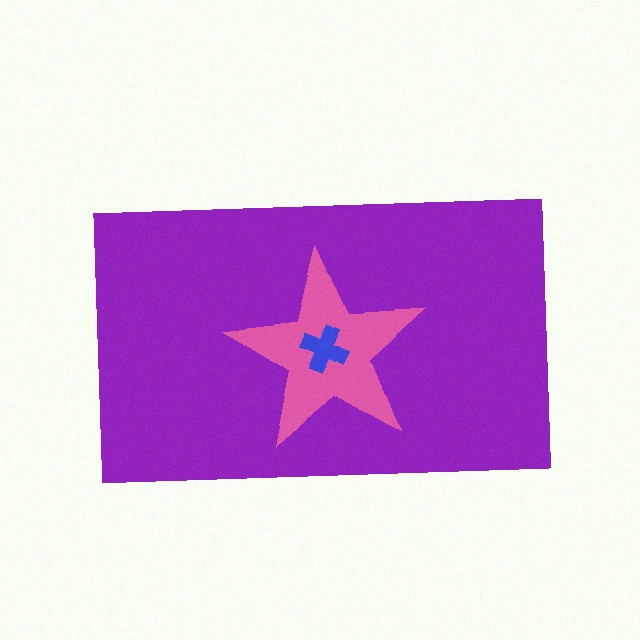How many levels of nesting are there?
3.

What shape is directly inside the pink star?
The blue cross.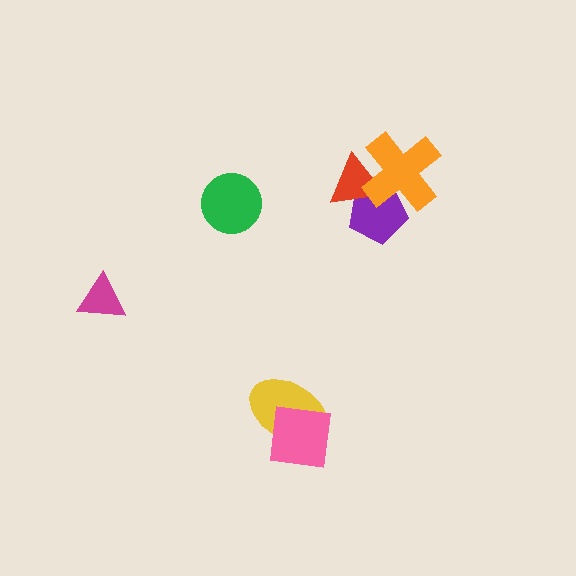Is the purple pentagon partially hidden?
Yes, it is partially covered by another shape.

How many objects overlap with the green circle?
0 objects overlap with the green circle.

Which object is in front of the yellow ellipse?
The pink square is in front of the yellow ellipse.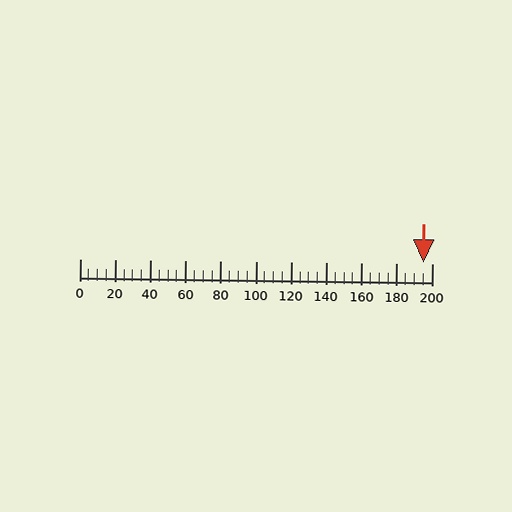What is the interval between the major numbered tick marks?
The major tick marks are spaced 20 units apart.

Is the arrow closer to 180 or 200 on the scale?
The arrow is closer to 200.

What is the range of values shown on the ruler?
The ruler shows values from 0 to 200.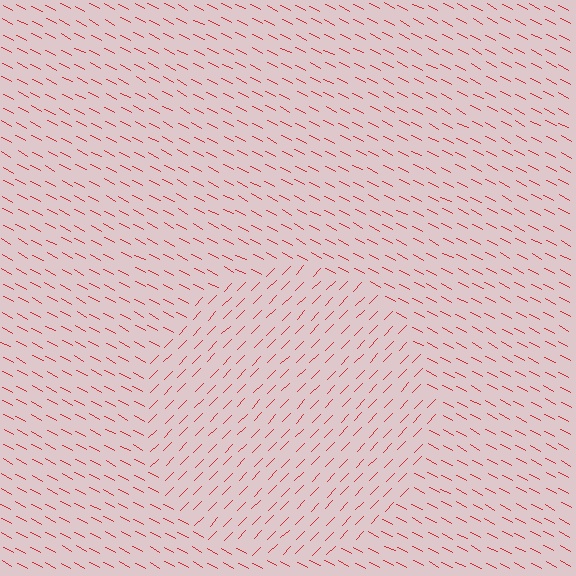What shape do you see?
I see a circle.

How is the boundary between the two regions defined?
The boundary is defined purely by a change in line orientation (approximately 73 degrees difference). All lines are the same color and thickness.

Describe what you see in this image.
The image is filled with small red line segments. A circle region in the image has lines oriented differently from the surrounding lines, creating a visible texture boundary.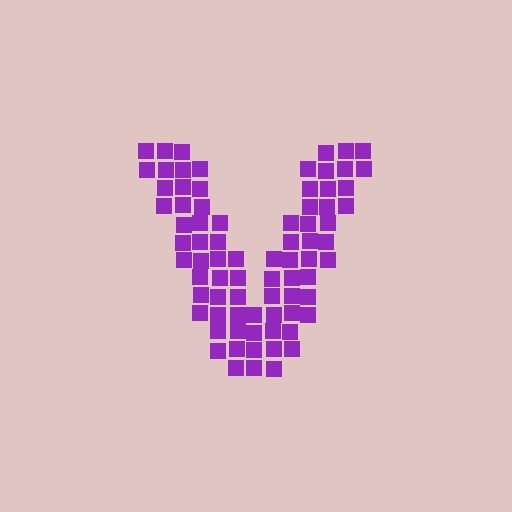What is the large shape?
The large shape is the letter V.